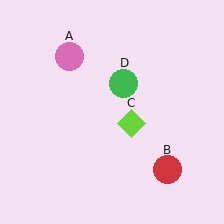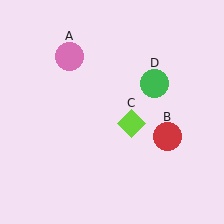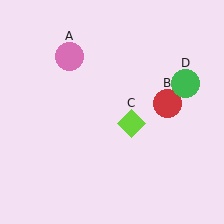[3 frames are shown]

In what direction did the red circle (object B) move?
The red circle (object B) moved up.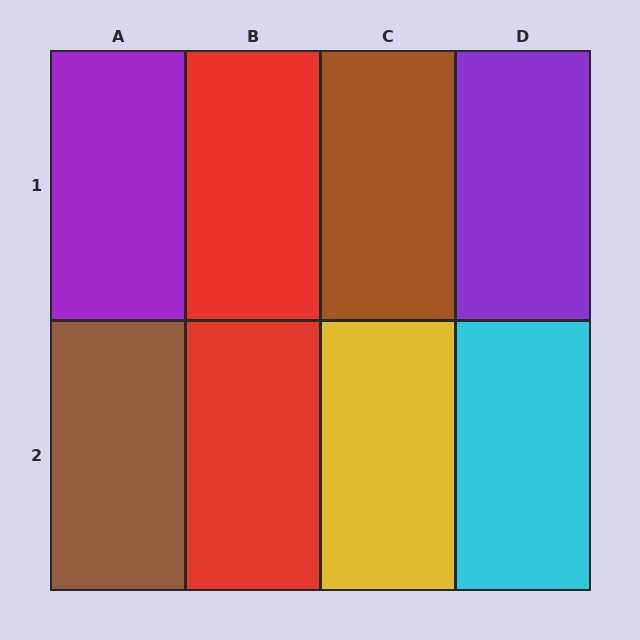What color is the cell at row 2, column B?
Red.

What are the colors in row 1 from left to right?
Purple, red, brown, purple.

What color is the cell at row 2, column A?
Brown.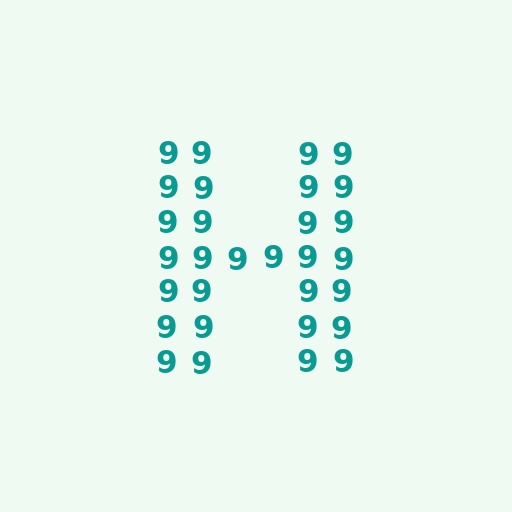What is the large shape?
The large shape is the letter H.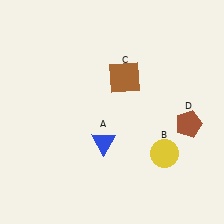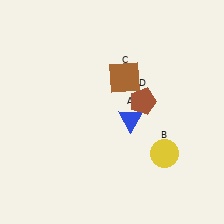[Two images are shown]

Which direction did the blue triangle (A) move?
The blue triangle (A) moved right.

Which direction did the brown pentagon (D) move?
The brown pentagon (D) moved left.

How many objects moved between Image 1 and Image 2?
2 objects moved between the two images.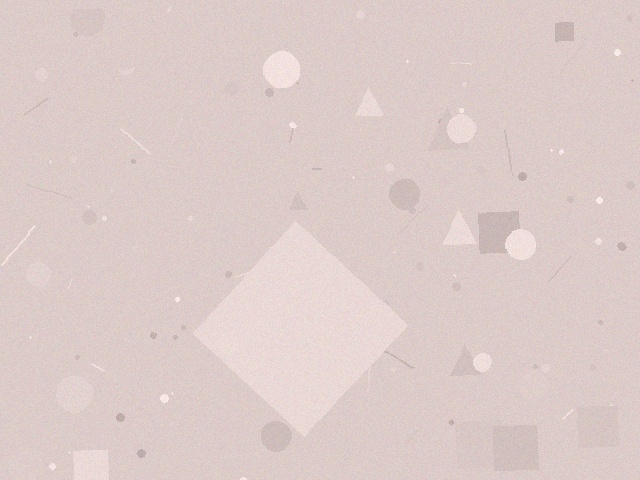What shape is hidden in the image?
A diamond is hidden in the image.